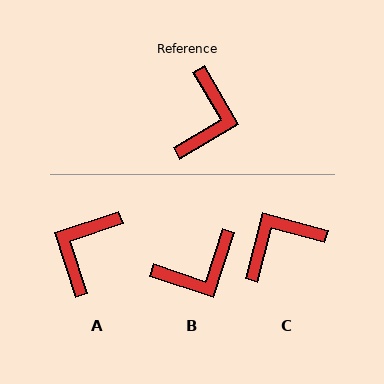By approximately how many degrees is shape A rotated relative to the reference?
Approximately 168 degrees counter-clockwise.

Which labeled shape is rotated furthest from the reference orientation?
A, about 168 degrees away.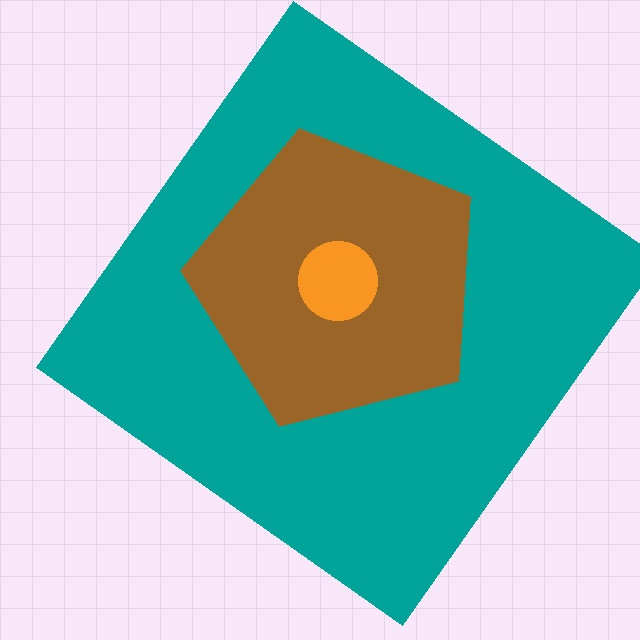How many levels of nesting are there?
3.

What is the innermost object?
The orange circle.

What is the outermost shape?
The teal diamond.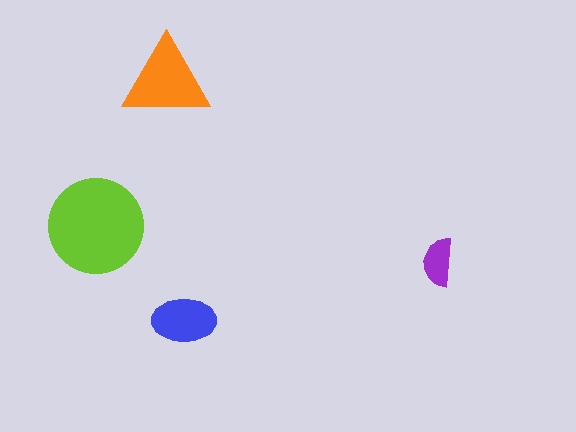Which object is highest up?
The orange triangle is topmost.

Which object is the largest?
The lime circle.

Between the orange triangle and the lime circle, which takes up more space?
The lime circle.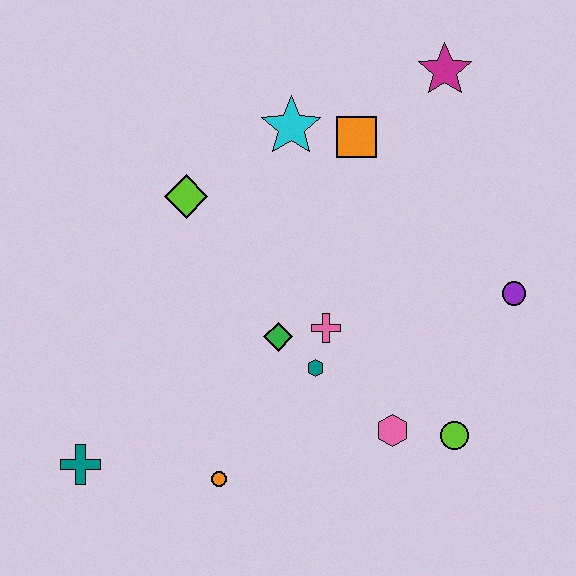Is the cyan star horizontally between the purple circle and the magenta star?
No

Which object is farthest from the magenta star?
The teal cross is farthest from the magenta star.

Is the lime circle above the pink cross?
No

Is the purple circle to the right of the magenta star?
Yes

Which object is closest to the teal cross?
The orange circle is closest to the teal cross.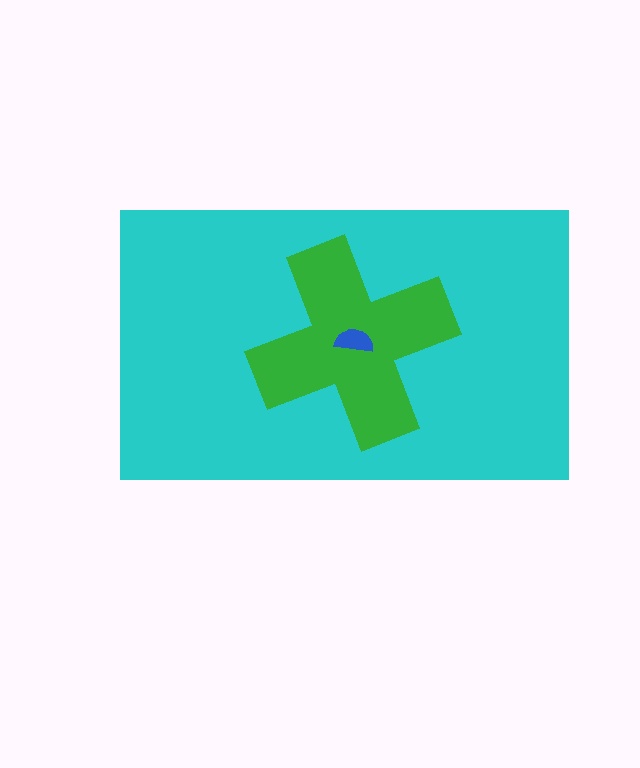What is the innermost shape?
The blue semicircle.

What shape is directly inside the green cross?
The blue semicircle.